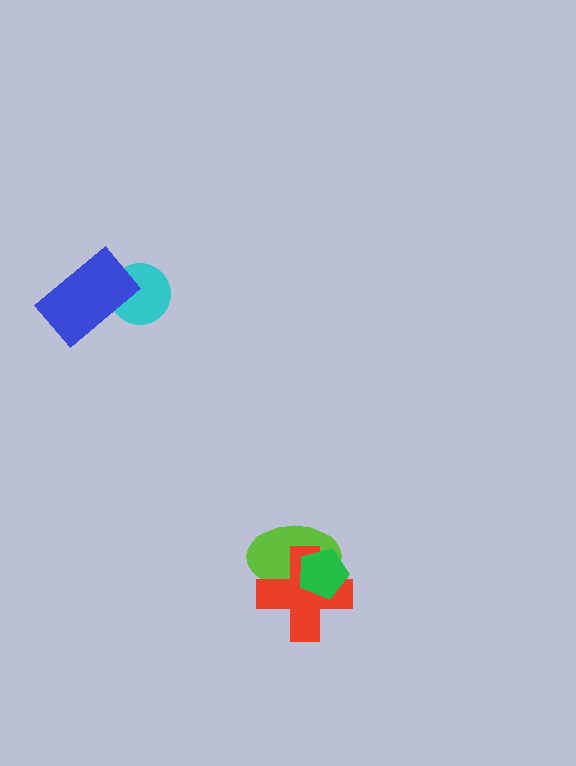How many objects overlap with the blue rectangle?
1 object overlaps with the blue rectangle.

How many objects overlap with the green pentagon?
2 objects overlap with the green pentagon.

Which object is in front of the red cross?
The green pentagon is in front of the red cross.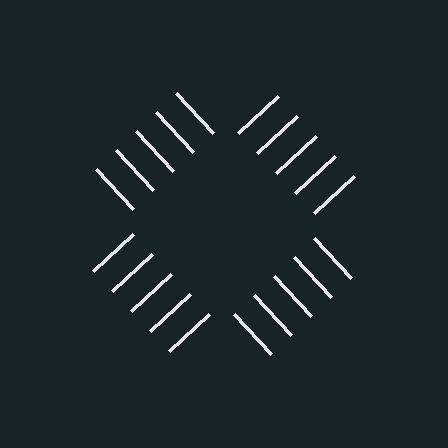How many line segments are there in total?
20 — 5 along each of the 4 edges.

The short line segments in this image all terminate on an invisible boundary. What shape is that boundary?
An illusory square — the line segments terminate on its edges but no continuous stroke is drawn.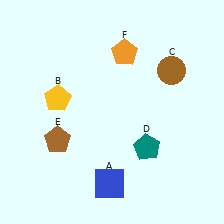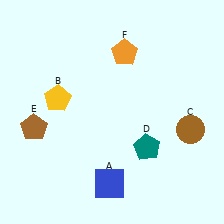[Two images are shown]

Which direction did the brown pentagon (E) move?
The brown pentagon (E) moved left.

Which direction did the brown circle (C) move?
The brown circle (C) moved down.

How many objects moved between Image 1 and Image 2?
2 objects moved between the two images.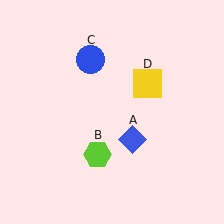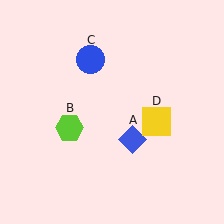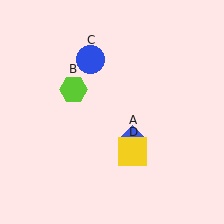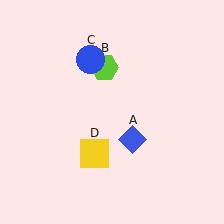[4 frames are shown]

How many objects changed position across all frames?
2 objects changed position: lime hexagon (object B), yellow square (object D).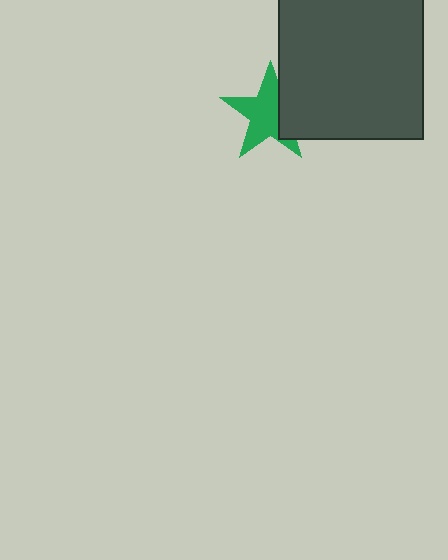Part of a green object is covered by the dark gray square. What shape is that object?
It is a star.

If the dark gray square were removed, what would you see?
You would see the complete green star.